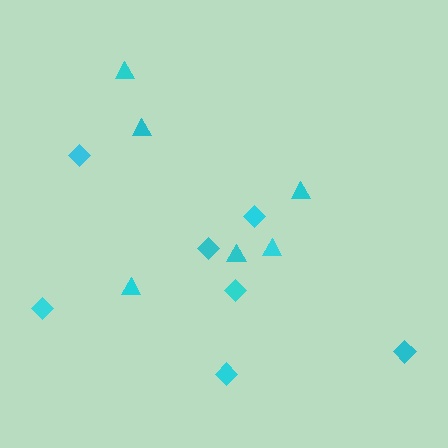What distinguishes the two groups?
There are 2 groups: one group of triangles (6) and one group of diamonds (7).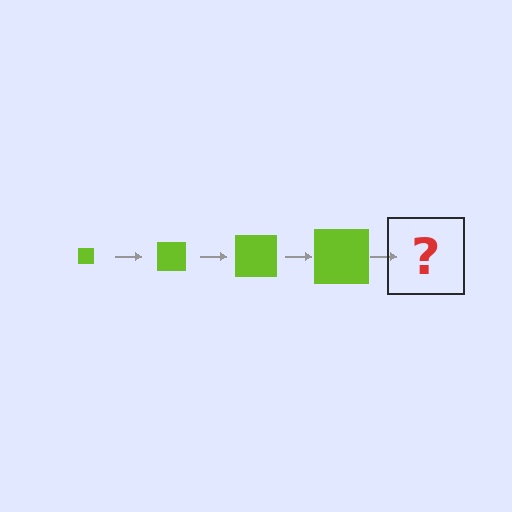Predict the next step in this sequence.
The next step is a lime square, larger than the previous one.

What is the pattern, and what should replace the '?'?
The pattern is that the square gets progressively larger each step. The '?' should be a lime square, larger than the previous one.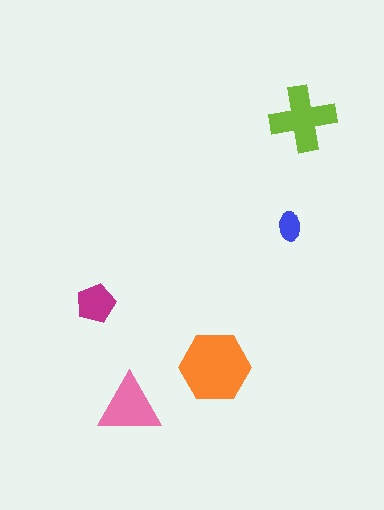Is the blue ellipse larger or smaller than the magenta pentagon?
Smaller.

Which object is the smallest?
The blue ellipse.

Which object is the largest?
The orange hexagon.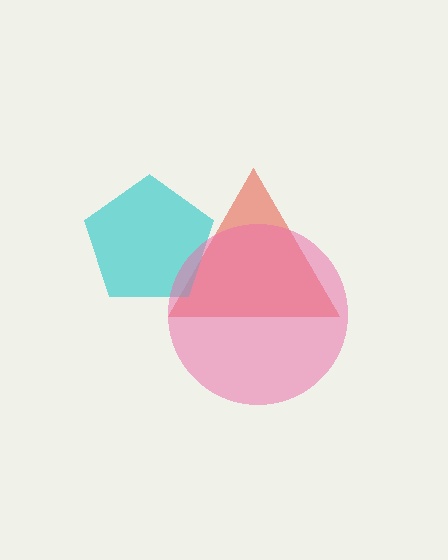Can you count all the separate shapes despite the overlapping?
Yes, there are 3 separate shapes.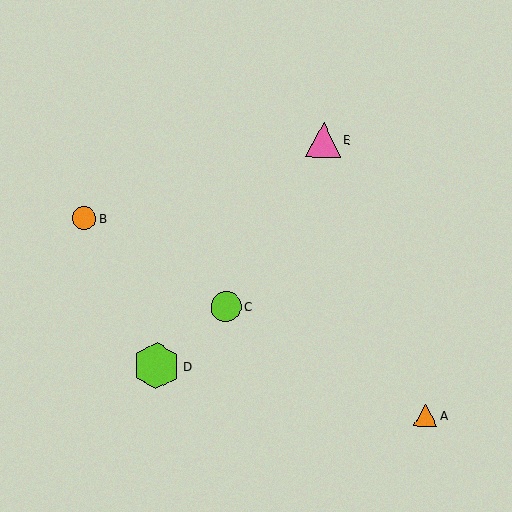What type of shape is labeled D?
Shape D is a lime hexagon.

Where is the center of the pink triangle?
The center of the pink triangle is at (323, 140).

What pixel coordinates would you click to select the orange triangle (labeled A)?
Click at (426, 415) to select the orange triangle A.